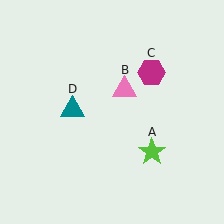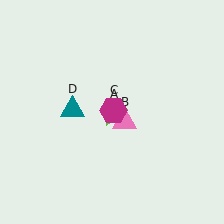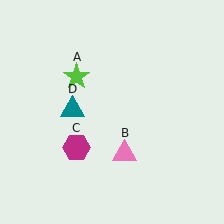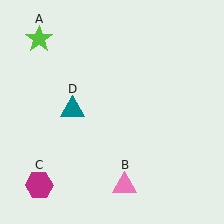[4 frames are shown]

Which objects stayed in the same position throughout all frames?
Teal triangle (object D) remained stationary.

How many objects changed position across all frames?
3 objects changed position: lime star (object A), pink triangle (object B), magenta hexagon (object C).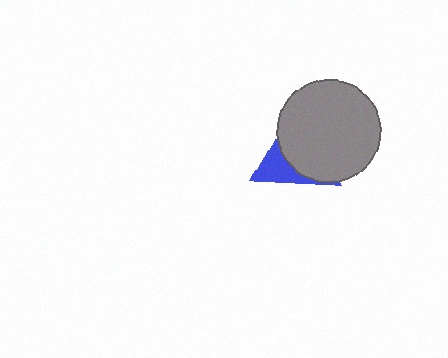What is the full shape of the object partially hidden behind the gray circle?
The partially hidden object is a blue triangle.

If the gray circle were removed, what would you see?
You would see the complete blue triangle.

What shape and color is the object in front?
The object in front is a gray circle.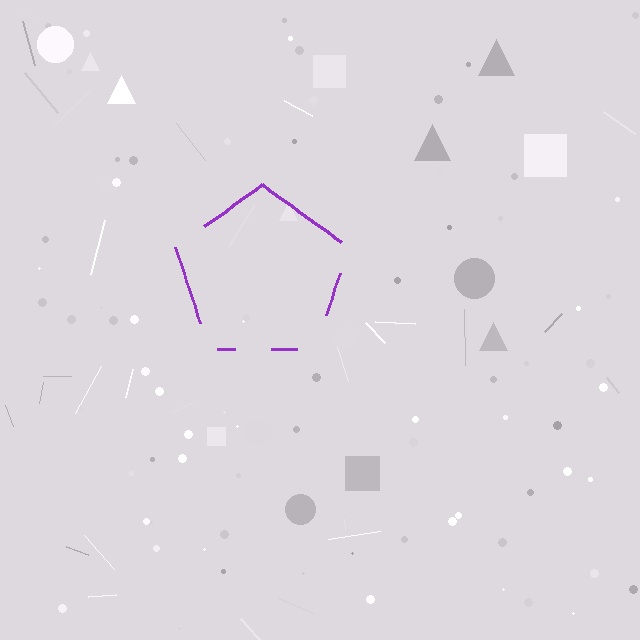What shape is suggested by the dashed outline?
The dashed outline suggests a pentagon.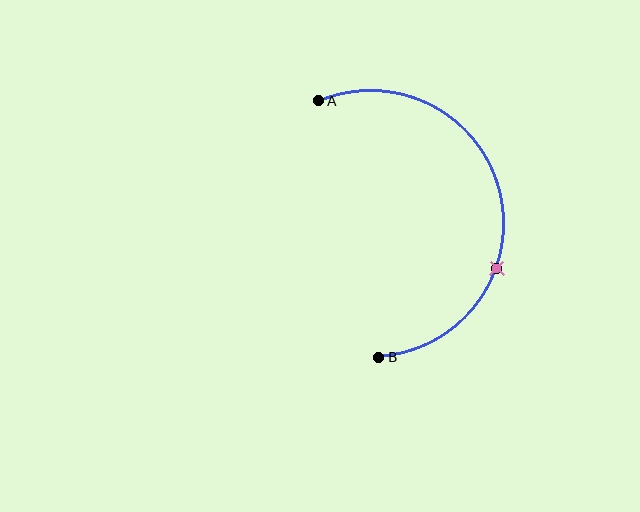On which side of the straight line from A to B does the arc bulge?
The arc bulges to the right of the straight line connecting A and B.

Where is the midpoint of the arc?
The arc midpoint is the point on the curve farthest from the straight line joining A and B. It sits to the right of that line.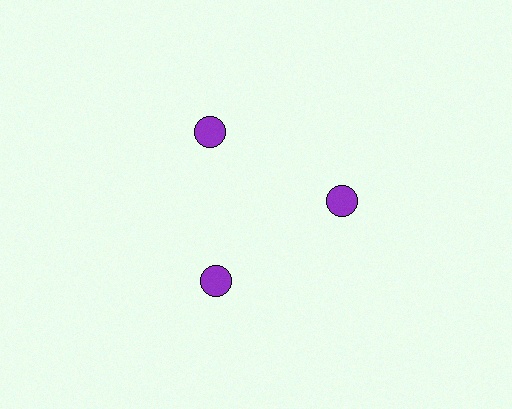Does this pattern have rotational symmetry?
Yes, this pattern has 3-fold rotational symmetry. It looks the same after rotating 120 degrees around the center.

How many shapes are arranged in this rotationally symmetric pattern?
There are 3 shapes, arranged in 3 groups of 1.